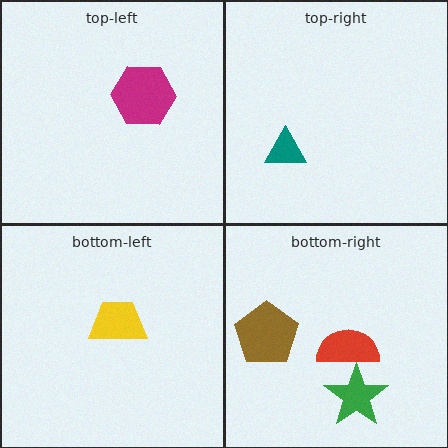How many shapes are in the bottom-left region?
1.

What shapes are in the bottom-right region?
The red semicircle, the brown pentagon, the green star.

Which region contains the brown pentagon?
The bottom-right region.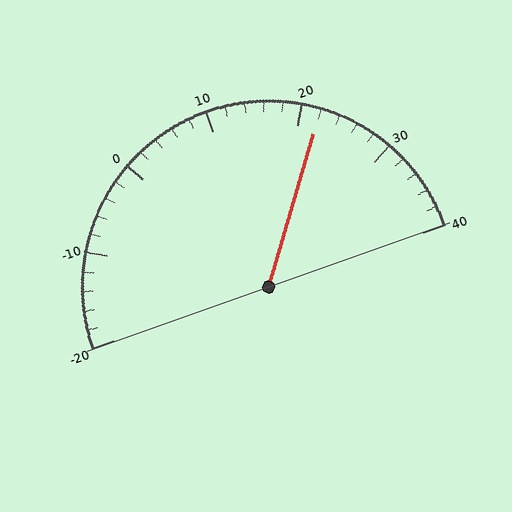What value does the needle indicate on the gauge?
The needle indicates approximately 22.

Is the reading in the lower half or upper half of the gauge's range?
The reading is in the upper half of the range (-20 to 40).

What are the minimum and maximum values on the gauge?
The gauge ranges from -20 to 40.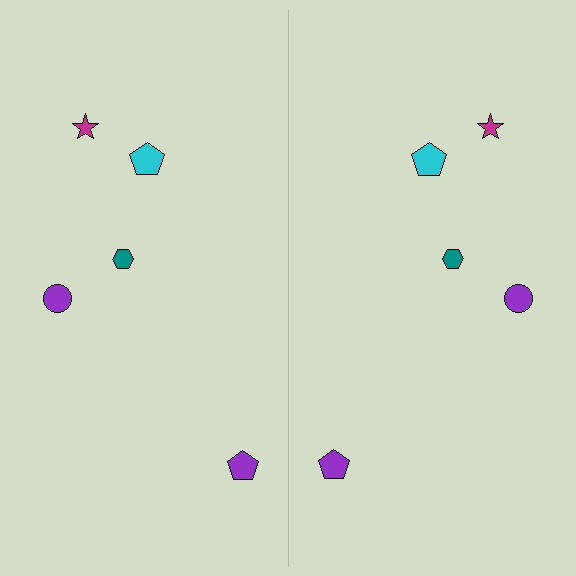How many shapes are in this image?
There are 10 shapes in this image.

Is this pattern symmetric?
Yes, this pattern has bilateral (reflection) symmetry.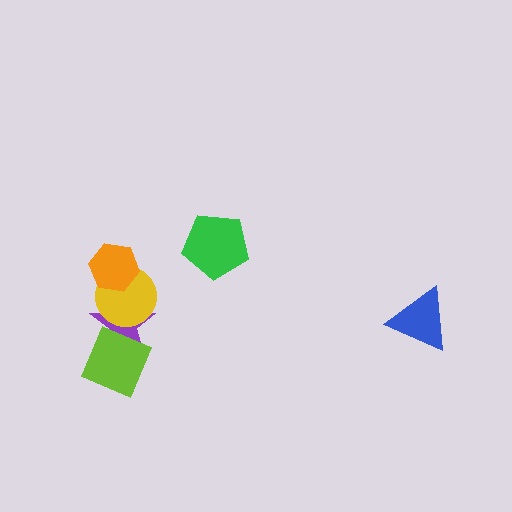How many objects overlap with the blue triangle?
0 objects overlap with the blue triangle.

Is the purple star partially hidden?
Yes, it is partially covered by another shape.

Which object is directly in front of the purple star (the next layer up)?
The lime diamond is directly in front of the purple star.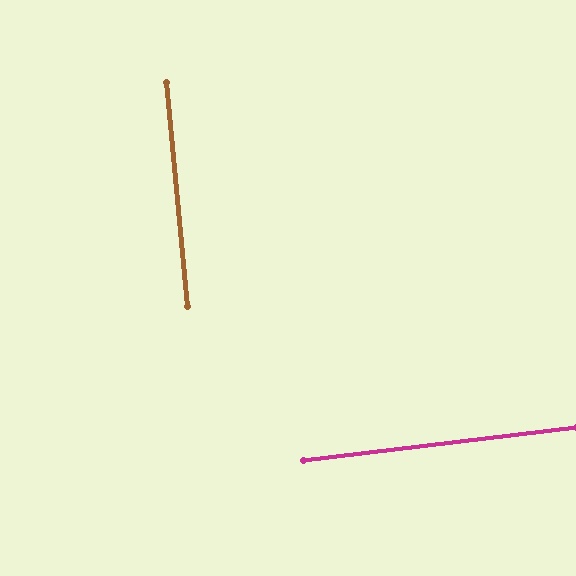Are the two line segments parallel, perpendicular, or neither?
Perpendicular — they meet at approximately 89°.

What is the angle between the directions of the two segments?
Approximately 89 degrees.